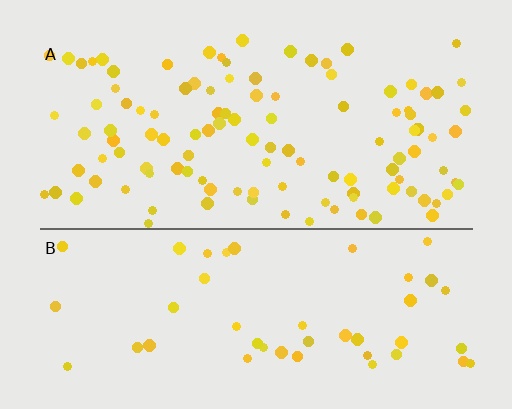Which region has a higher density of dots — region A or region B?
A (the top).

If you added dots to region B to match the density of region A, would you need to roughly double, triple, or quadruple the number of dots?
Approximately double.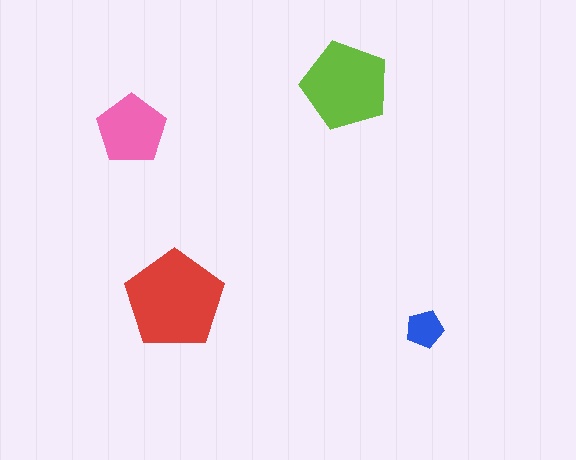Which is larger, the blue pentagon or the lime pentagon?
The lime one.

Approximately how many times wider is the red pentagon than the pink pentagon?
About 1.5 times wider.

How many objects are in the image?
There are 4 objects in the image.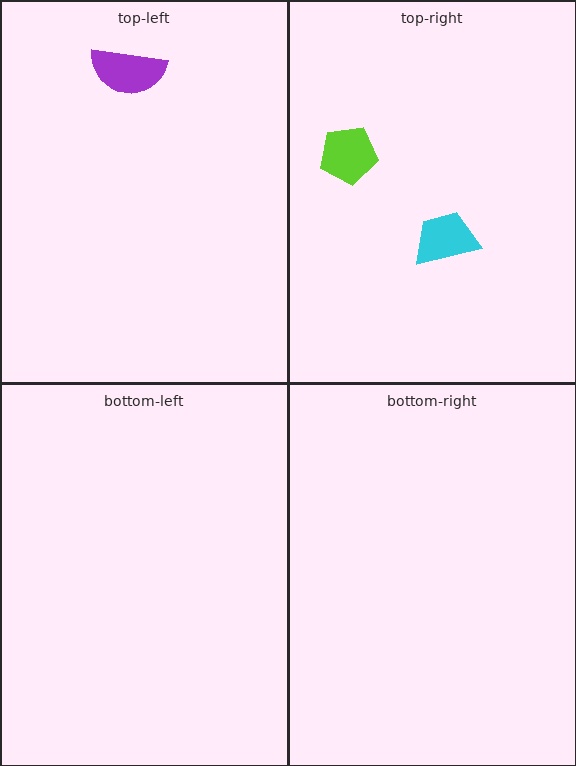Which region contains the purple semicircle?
The top-left region.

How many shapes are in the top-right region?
2.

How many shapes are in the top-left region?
1.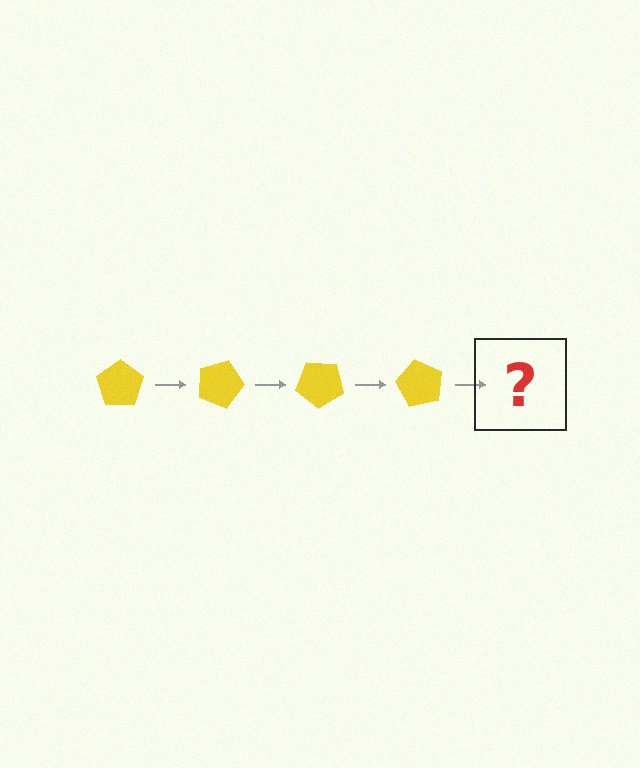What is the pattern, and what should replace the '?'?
The pattern is that the pentagon rotates 20 degrees each step. The '?' should be a yellow pentagon rotated 80 degrees.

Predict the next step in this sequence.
The next step is a yellow pentagon rotated 80 degrees.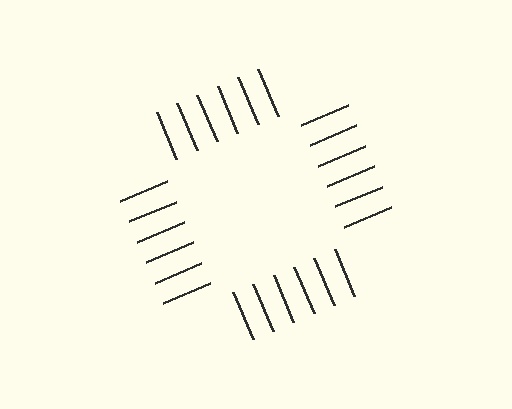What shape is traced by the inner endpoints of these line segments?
An illusory square — the line segments terminate on its edges but no continuous stroke is drawn.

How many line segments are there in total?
24 — 6 along each of the 4 edges.